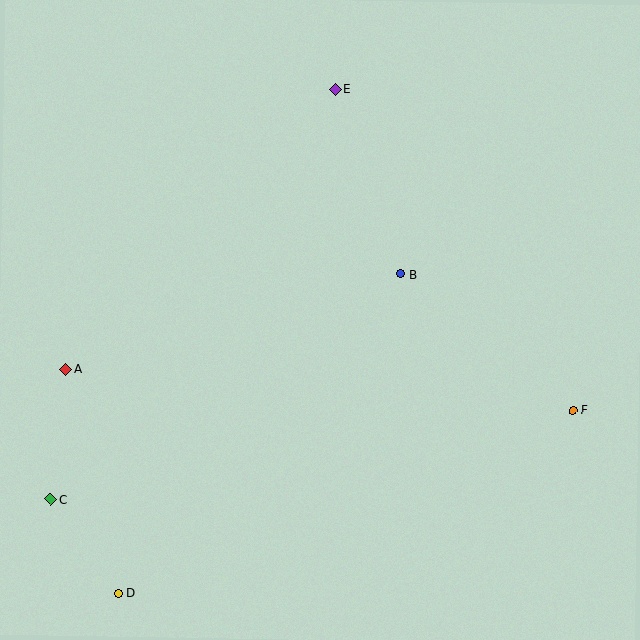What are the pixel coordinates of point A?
Point A is at (66, 369).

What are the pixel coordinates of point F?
Point F is at (573, 411).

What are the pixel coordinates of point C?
Point C is at (51, 499).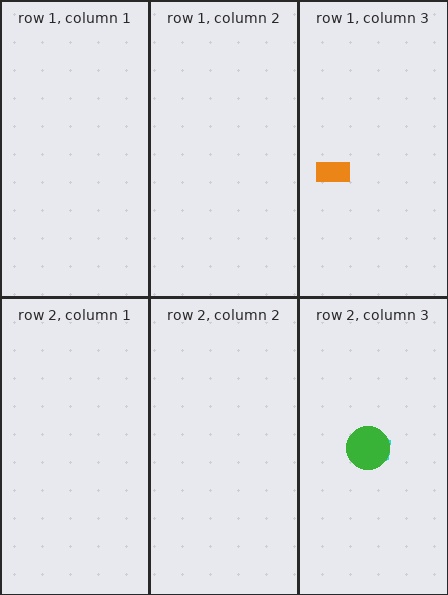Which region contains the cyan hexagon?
The row 2, column 3 region.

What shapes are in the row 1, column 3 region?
The orange rectangle.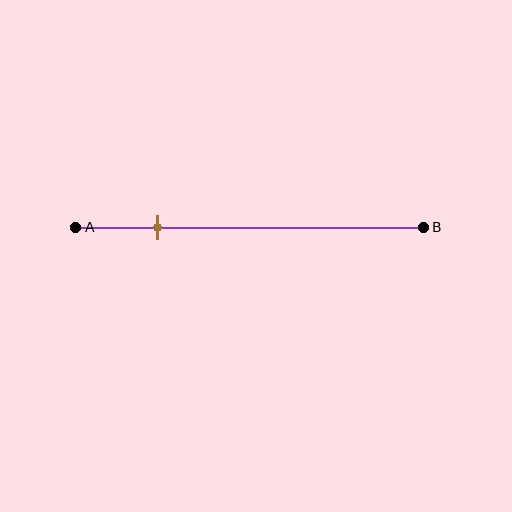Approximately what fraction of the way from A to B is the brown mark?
The brown mark is approximately 25% of the way from A to B.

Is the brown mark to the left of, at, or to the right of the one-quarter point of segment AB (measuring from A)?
The brown mark is approximately at the one-quarter point of segment AB.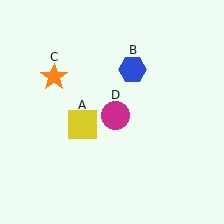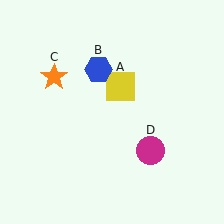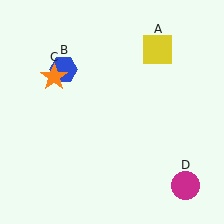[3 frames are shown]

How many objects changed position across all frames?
3 objects changed position: yellow square (object A), blue hexagon (object B), magenta circle (object D).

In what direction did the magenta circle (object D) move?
The magenta circle (object D) moved down and to the right.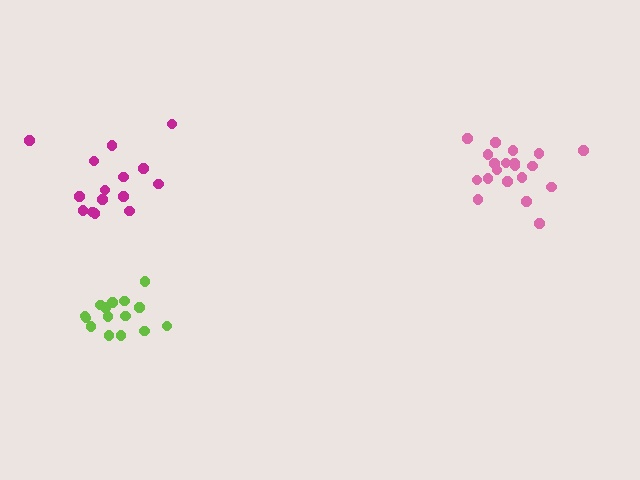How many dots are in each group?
Group 1: 20 dots, Group 2: 15 dots, Group 3: 15 dots (50 total).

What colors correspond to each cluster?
The clusters are colored: pink, lime, magenta.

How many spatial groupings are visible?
There are 3 spatial groupings.